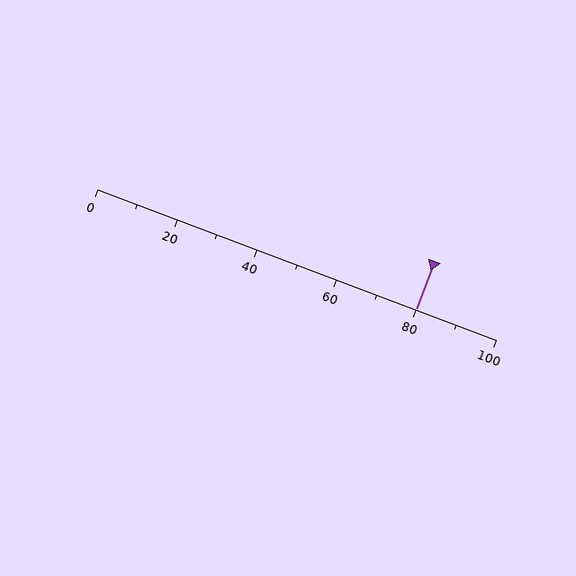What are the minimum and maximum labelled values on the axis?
The axis runs from 0 to 100.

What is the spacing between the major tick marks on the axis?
The major ticks are spaced 20 apart.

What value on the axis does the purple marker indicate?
The marker indicates approximately 80.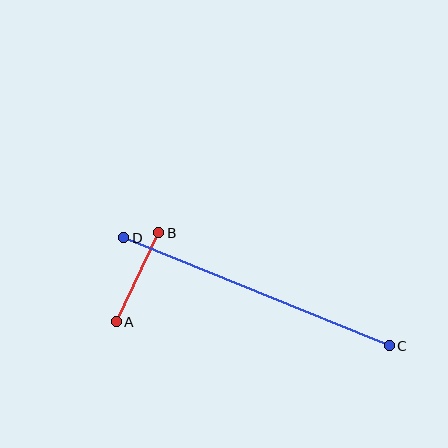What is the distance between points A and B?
The distance is approximately 99 pixels.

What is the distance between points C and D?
The distance is approximately 287 pixels.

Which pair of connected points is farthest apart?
Points C and D are farthest apart.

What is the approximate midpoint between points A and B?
The midpoint is at approximately (138, 277) pixels.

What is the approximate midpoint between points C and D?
The midpoint is at approximately (256, 292) pixels.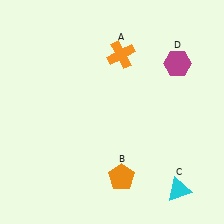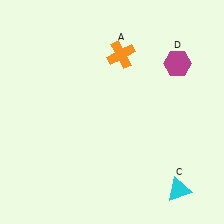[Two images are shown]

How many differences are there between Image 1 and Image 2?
There is 1 difference between the two images.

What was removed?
The orange pentagon (B) was removed in Image 2.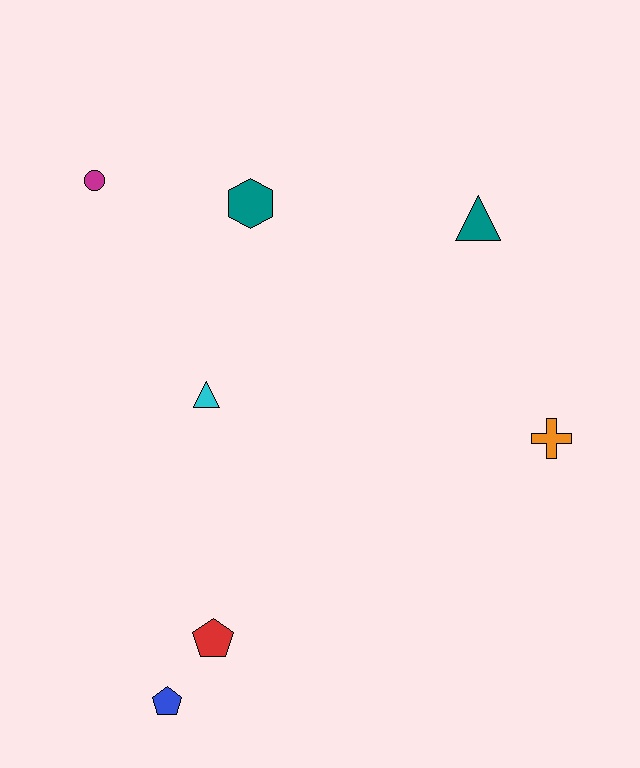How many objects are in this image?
There are 7 objects.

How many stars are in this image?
There are no stars.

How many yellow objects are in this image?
There are no yellow objects.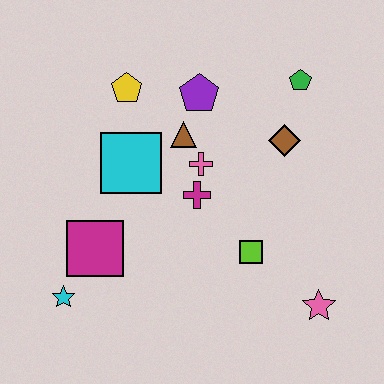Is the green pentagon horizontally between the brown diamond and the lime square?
No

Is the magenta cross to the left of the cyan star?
No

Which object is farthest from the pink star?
The yellow pentagon is farthest from the pink star.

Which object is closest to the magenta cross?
The pink cross is closest to the magenta cross.